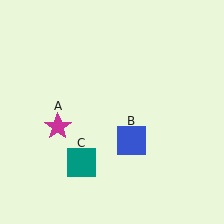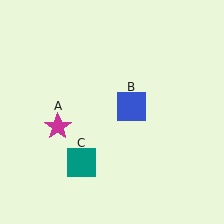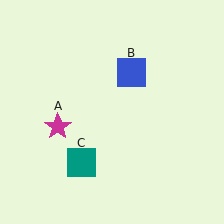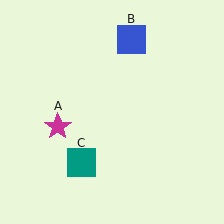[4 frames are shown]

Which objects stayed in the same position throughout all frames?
Magenta star (object A) and teal square (object C) remained stationary.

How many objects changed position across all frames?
1 object changed position: blue square (object B).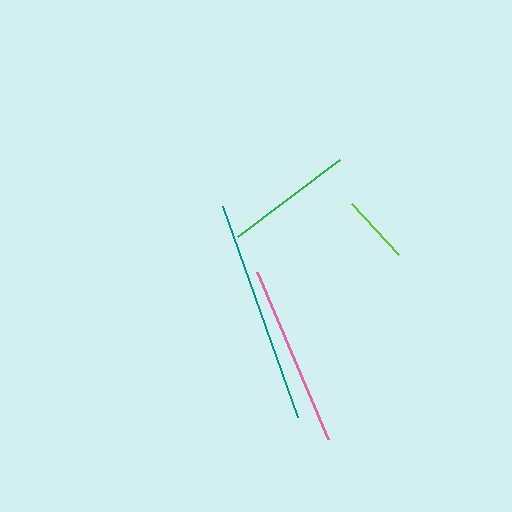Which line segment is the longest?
The teal line is the longest at approximately 224 pixels.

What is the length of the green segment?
The green segment is approximately 128 pixels long.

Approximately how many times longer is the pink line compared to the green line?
The pink line is approximately 1.4 times the length of the green line.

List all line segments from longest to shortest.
From longest to shortest: teal, pink, green, lime.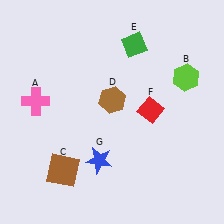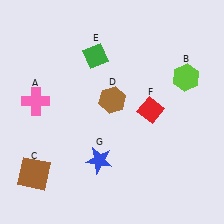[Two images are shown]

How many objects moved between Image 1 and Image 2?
2 objects moved between the two images.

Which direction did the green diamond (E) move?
The green diamond (E) moved left.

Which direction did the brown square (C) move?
The brown square (C) moved left.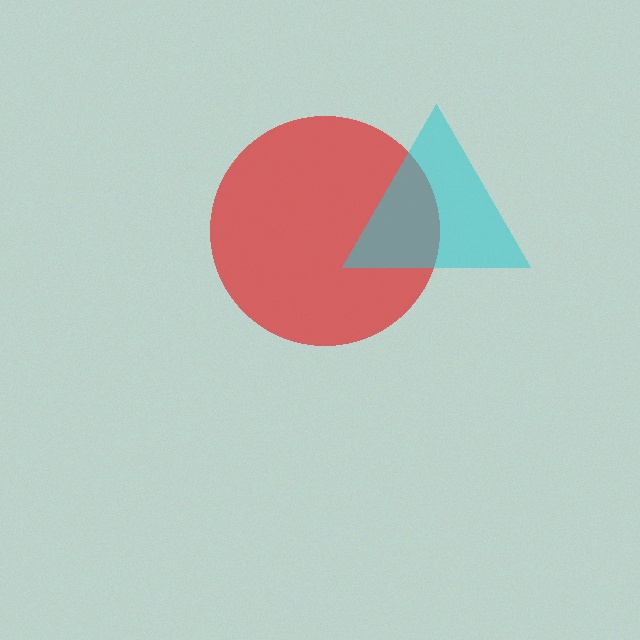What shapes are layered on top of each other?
The layered shapes are: a red circle, a cyan triangle.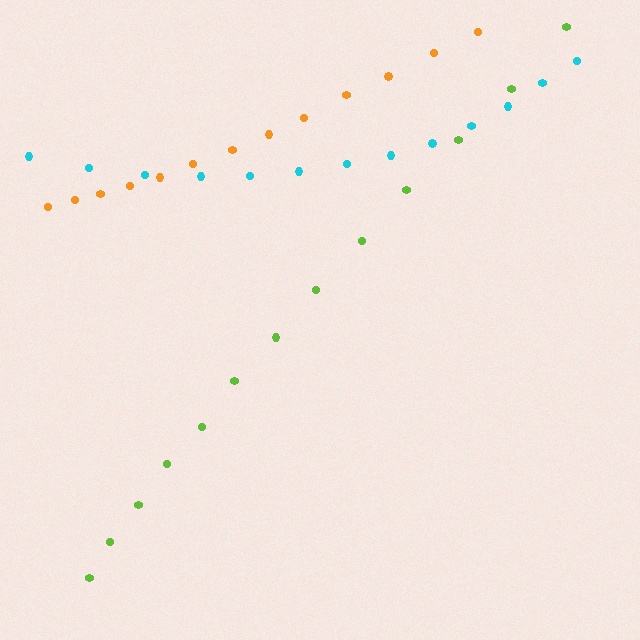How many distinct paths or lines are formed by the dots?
There are 3 distinct paths.